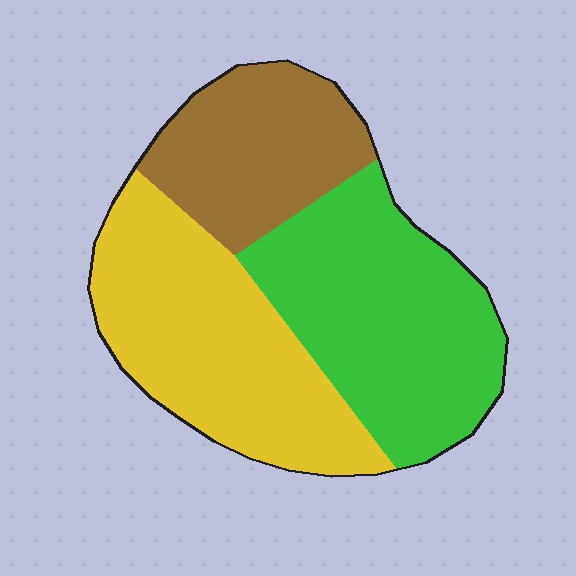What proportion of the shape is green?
Green covers 38% of the shape.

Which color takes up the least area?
Brown, at roughly 25%.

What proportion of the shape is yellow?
Yellow covers 38% of the shape.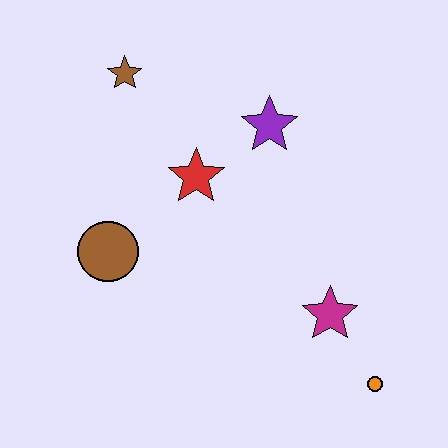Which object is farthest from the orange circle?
The brown star is farthest from the orange circle.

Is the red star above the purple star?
No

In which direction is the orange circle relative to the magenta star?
The orange circle is below the magenta star.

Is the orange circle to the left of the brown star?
No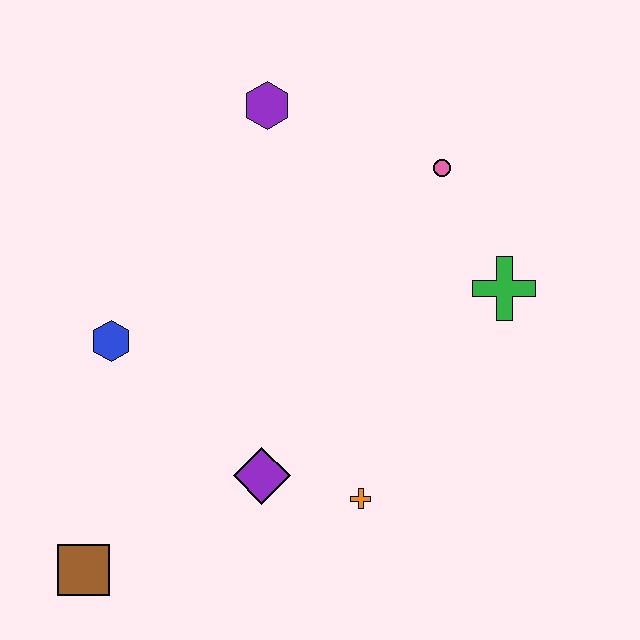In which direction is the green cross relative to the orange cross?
The green cross is above the orange cross.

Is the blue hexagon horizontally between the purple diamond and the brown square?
Yes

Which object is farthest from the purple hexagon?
The brown square is farthest from the purple hexagon.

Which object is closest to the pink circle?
The green cross is closest to the pink circle.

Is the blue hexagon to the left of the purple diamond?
Yes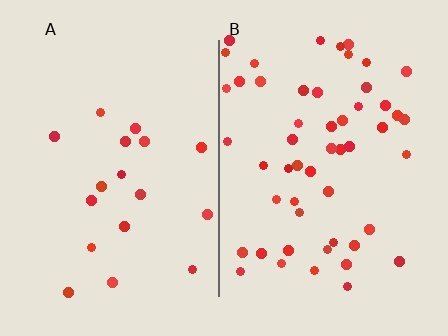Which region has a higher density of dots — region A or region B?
B (the right).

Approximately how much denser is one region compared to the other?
Approximately 2.9× — region B over region A.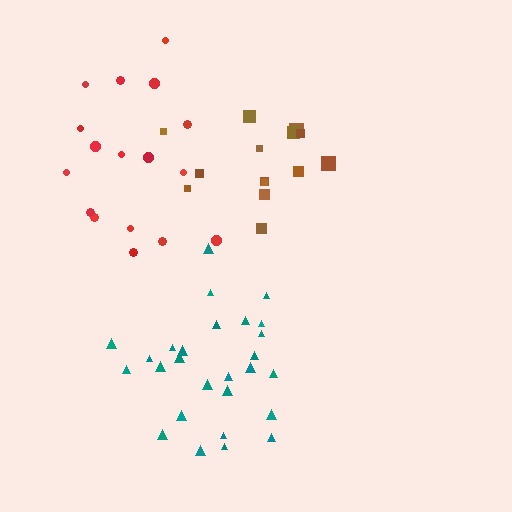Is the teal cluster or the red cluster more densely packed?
Teal.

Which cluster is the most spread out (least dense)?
Red.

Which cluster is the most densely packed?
Brown.